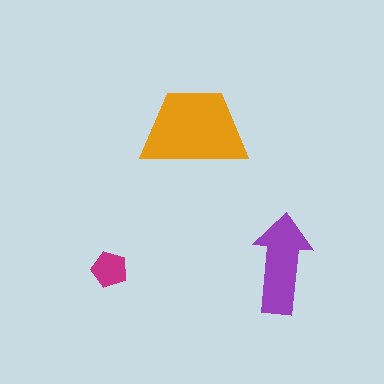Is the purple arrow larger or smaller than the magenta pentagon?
Larger.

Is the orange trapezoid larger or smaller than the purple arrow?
Larger.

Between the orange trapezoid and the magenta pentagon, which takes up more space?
The orange trapezoid.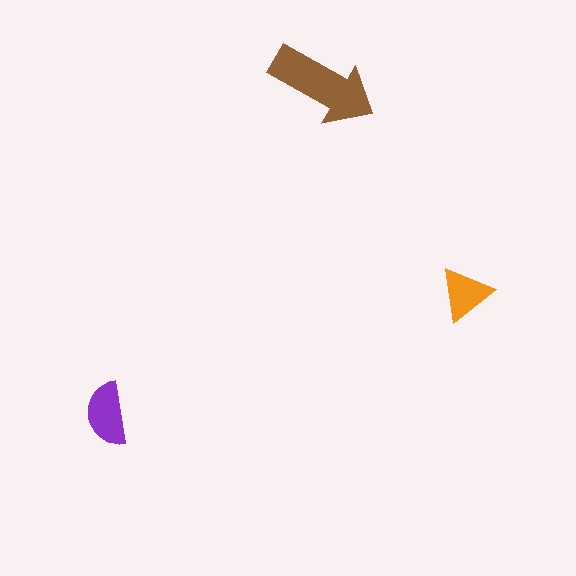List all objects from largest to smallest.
The brown arrow, the purple semicircle, the orange triangle.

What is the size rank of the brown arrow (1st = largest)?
1st.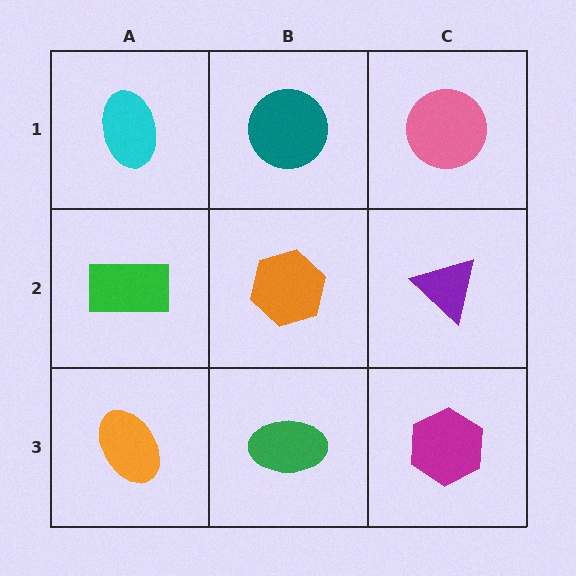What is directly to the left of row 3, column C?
A green ellipse.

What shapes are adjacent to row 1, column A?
A green rectangle (row 2, column A), a teal circle (row 1, column B).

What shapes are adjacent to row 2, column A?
A cyan ellipse (row 1, column A), an orange ellipse (row 3, column A), an orange hexagon (row 2, column B).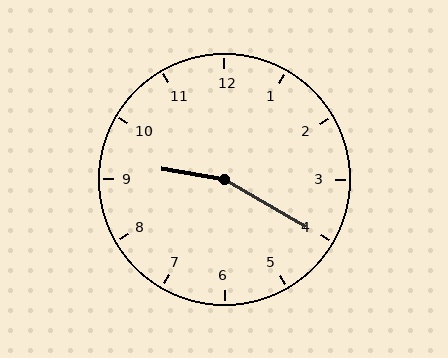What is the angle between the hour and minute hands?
Approximately 160 degrees.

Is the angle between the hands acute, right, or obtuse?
It is obtuse.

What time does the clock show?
9:20.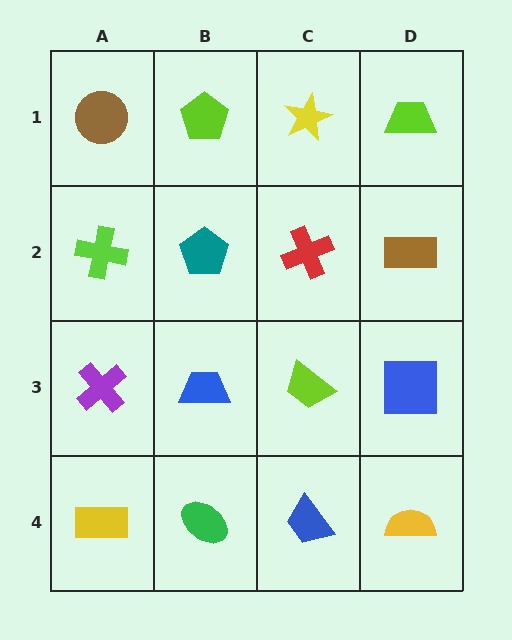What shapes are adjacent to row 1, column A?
A lime cross (row 2, column A), a lime pentagon (row 1, column B).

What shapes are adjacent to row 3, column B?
A teal pentagon (row 2, column B), a green ellipse (row 4, column B), a purple cross (row 3, column A), a lime trapezoid (row 3, column C).